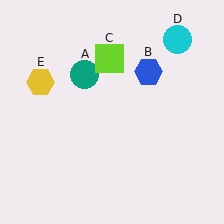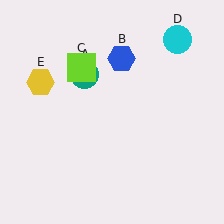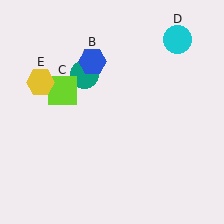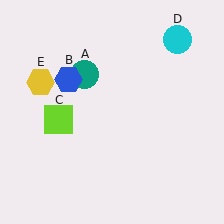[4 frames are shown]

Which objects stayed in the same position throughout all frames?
Teal circle (object A) and cyan circle (object D) and yellow hexagon (object E) remained stationary.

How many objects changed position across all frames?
2 objects changed position: blue hexagon (object B), lime square (object C).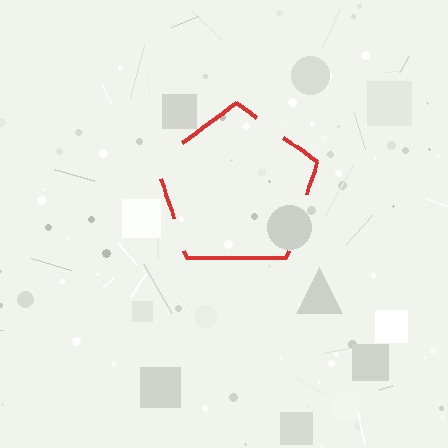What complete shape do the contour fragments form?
The contour fragments form a pentagon.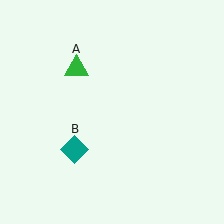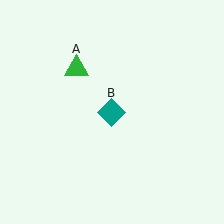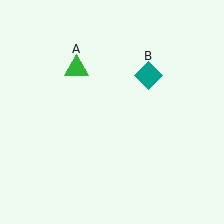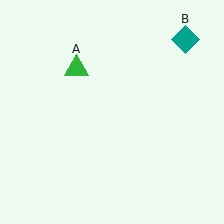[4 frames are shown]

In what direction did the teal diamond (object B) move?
The teal diamond (object B) moved up and to the right.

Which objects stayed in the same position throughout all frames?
Green triangle (object A) remained stationary.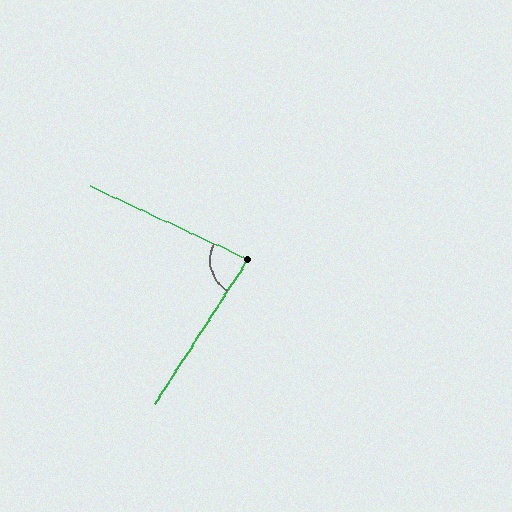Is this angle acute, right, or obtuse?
It is acute.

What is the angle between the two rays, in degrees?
Approximately 82 degrees.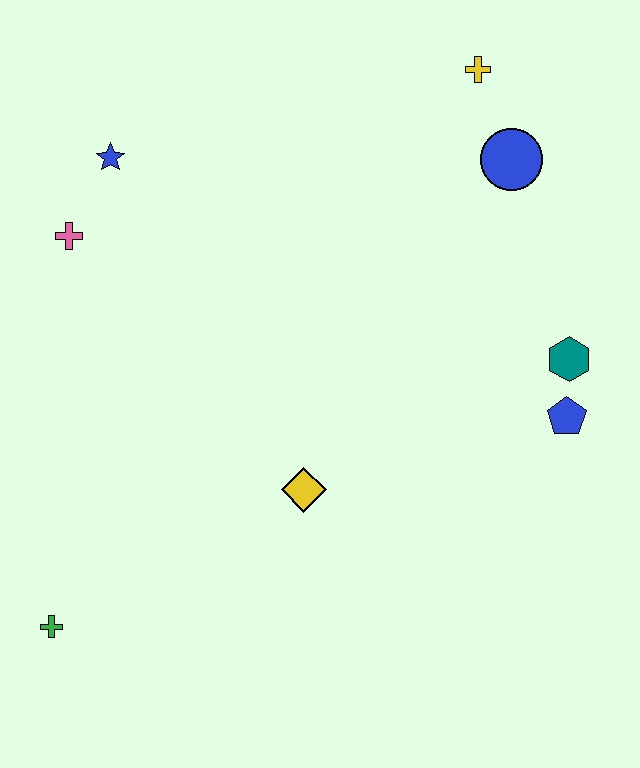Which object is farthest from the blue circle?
The green cross is farthest from the blue circle.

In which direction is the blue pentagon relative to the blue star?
The blue pentagon is to the right of the blue star.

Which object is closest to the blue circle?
The yellow cross is closest to the blue circle.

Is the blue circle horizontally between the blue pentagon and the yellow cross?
Yes